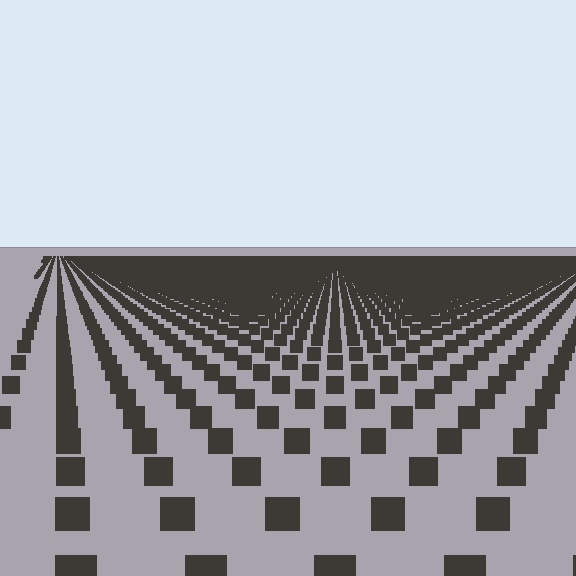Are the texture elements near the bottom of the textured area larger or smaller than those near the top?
Larger. Near the bottom, elements are closer to the viewer and appear at a bigger on-screen size.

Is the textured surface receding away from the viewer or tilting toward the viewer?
The surface is receding away from the viewer. Texture elements get smaller and denser toward the top.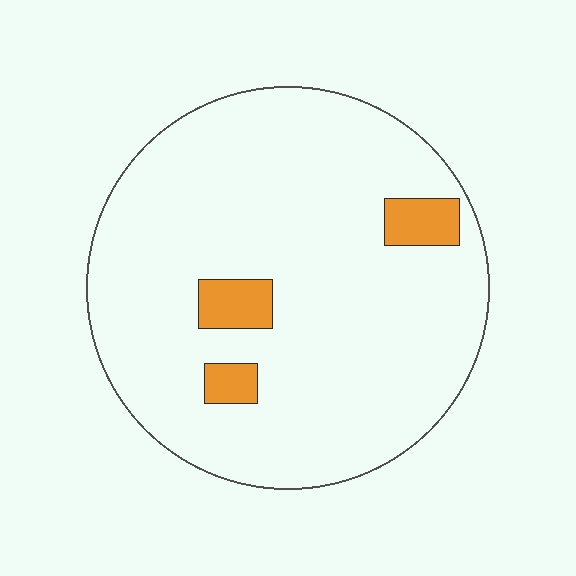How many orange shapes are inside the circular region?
3.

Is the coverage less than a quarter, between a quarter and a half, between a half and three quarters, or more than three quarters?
Less than a quarter.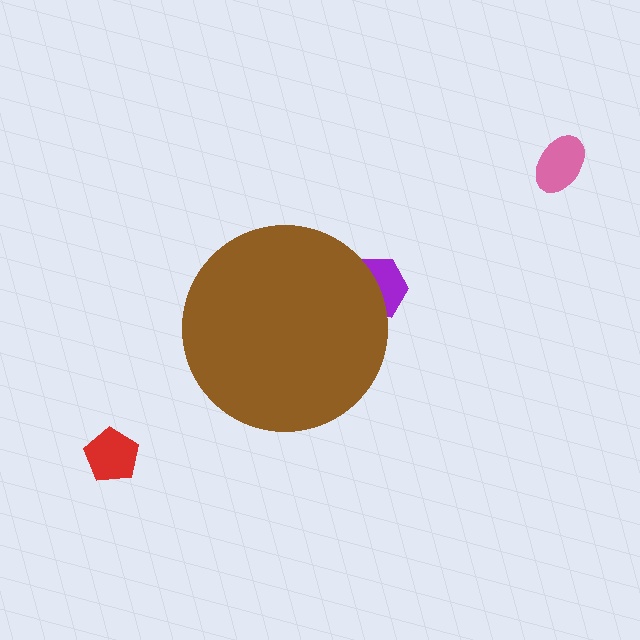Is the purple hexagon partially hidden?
Yes, the purple hexagon is partially hidden behind the brown circle.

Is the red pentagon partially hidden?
No, the red pentagon is fully visible.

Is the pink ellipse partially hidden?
No, the pink ellipse is fully visible.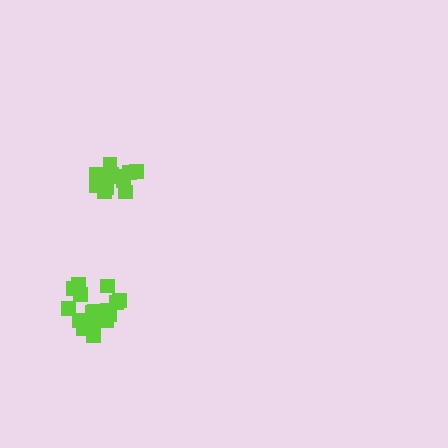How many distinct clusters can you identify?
There are 2 distinct clusters.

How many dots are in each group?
Group 1: 14 dots, Group 2: 18 dots (32 total).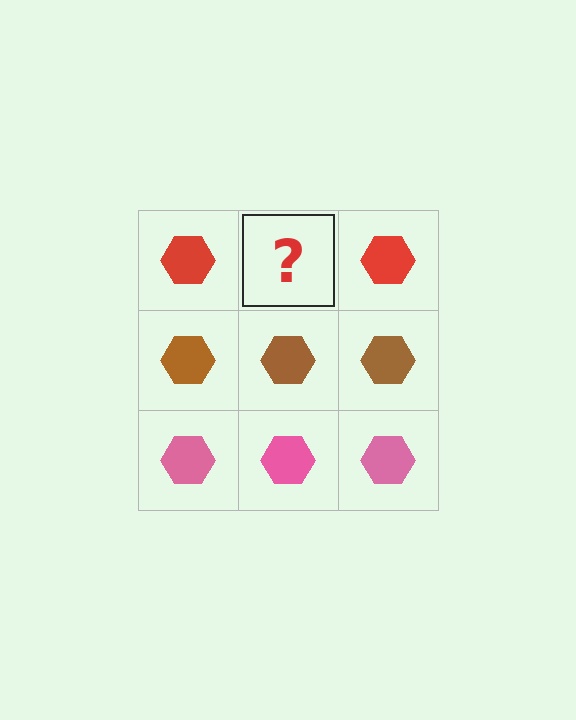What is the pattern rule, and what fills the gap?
The rule is that each row has a consistent color. The gap should be filled with a red hexagon.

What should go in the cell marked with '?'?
The missing cell should contain a red hexagon.